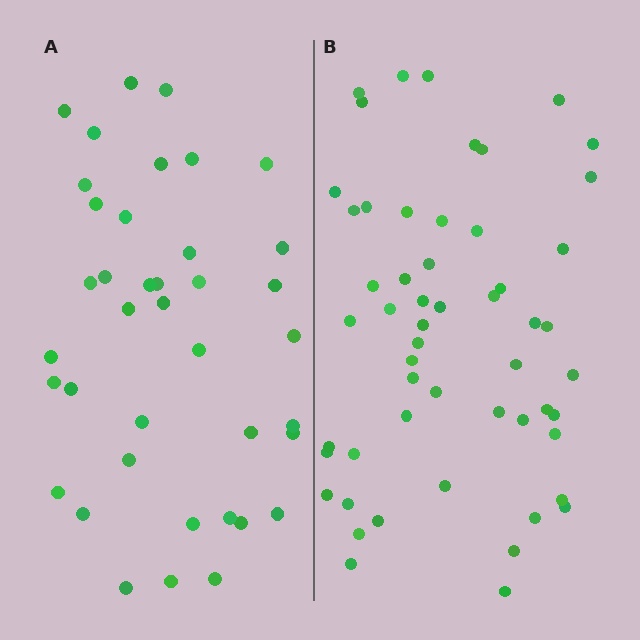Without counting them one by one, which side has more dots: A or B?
Region B (the right region) has more dots.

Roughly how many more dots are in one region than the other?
Region B has approximately 15 more dots than region A.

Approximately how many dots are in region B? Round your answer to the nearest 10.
About 50 dots. (The exact count is 54, which rounds to 50.)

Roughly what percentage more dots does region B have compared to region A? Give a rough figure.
About 40% more.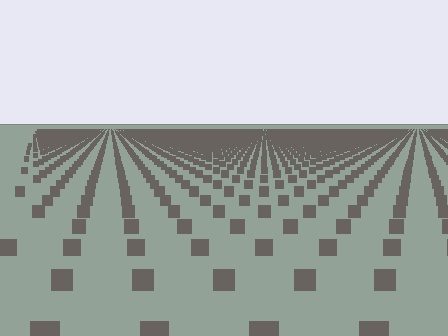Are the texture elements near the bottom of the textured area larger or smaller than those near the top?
Larger. Near the bottom, elements are closer to the viewer and appear at a bigger on-screen size.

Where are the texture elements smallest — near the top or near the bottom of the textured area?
Near the top.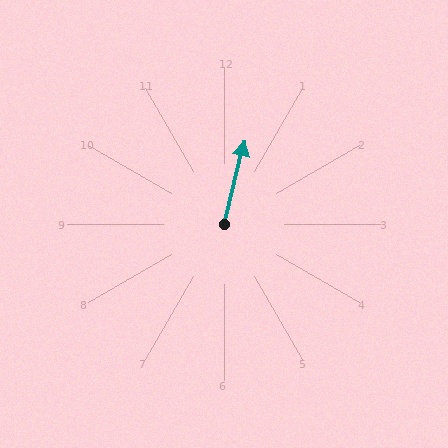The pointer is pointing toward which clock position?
Roughly 12 o'clock.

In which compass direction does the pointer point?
North.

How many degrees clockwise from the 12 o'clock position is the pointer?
Approximately 14 degrees.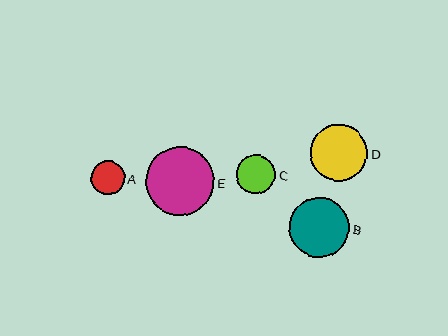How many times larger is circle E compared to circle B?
Circle E is approximately 1.1 times the size of circle B.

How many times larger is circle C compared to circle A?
Circle C is approximately 1.1 times the size of circle A.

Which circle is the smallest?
Circle A is the smallest with a size of approximately 34 pixels.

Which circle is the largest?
Circle E is the largest with a size of approximately 69 pixels.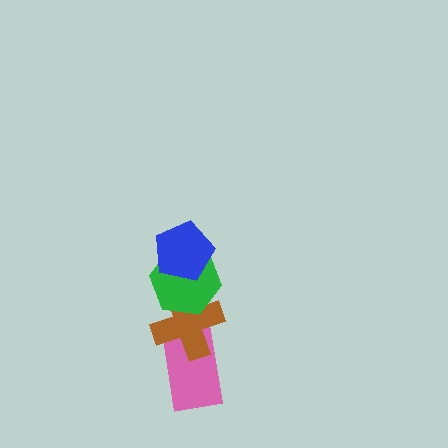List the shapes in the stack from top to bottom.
From top to bottom: the blue pentagon, the green hexagon, the brown cross, the pink rectangle.